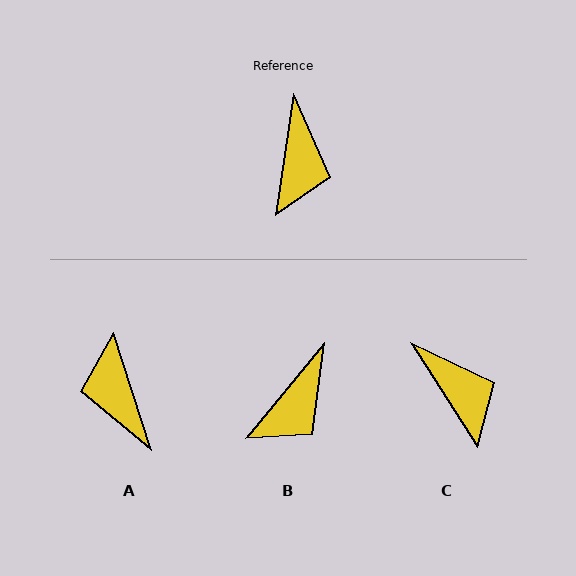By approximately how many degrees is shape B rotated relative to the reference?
Approximately 31 degrees clockwise.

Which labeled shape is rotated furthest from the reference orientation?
A, about 153 degrees away.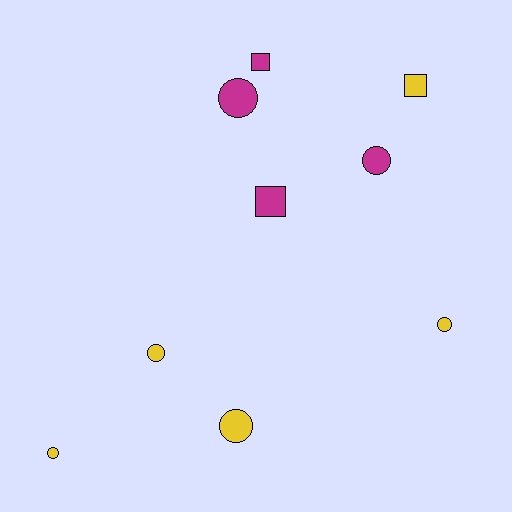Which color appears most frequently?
Yellow, with 5 objects.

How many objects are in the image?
There are 9 objects.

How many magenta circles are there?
There are 2 magenta circles.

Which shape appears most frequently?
Circle, with 6 objects.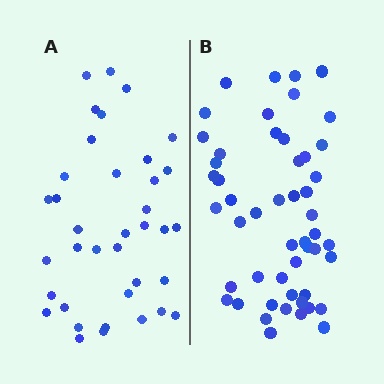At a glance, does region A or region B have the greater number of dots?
Region B (the right region) has more dots.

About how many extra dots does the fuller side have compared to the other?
Region B has approximately 15 more dots than region A.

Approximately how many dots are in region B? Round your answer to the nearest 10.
About 50 dots. (The exact count is 51, which rounds to 50.)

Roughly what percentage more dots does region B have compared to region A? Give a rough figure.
About 40% more.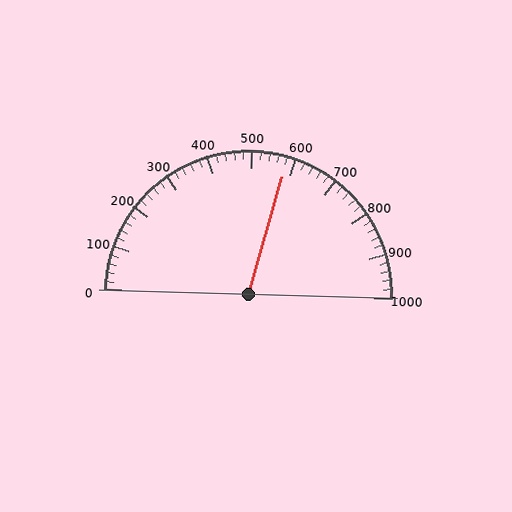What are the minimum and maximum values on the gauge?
The gauge ranges from 0 to 1000.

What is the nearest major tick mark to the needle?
The nearest major tick mark is 600.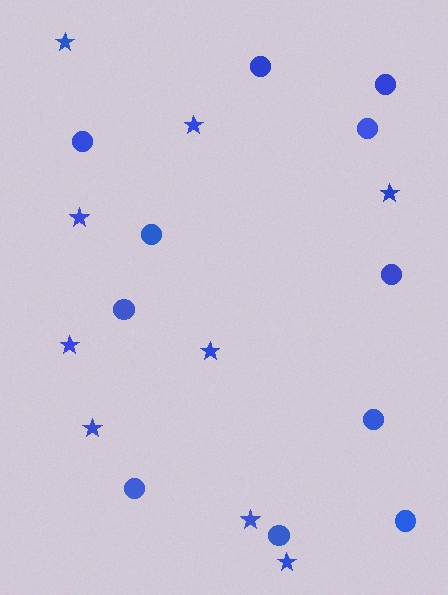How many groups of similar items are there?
There are 2 groups: one group of stars (9) and one group of circles (11).